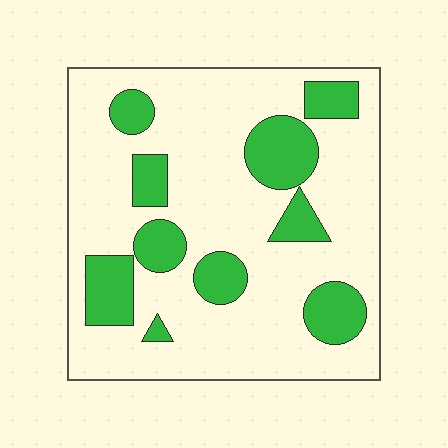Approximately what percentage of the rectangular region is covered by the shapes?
Approximately 25%.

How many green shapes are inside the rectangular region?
10.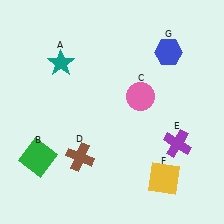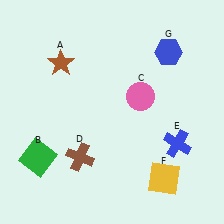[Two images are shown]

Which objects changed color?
A changed from teal to brown. E changed from purple to blue.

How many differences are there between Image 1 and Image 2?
There are 2 differences between the two images.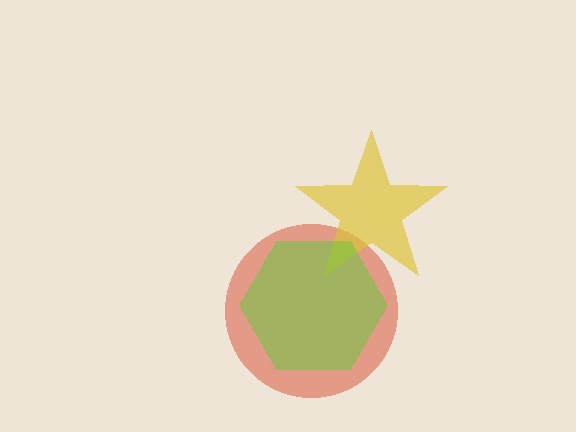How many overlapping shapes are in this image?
There are 3 overlapping shapes in the image.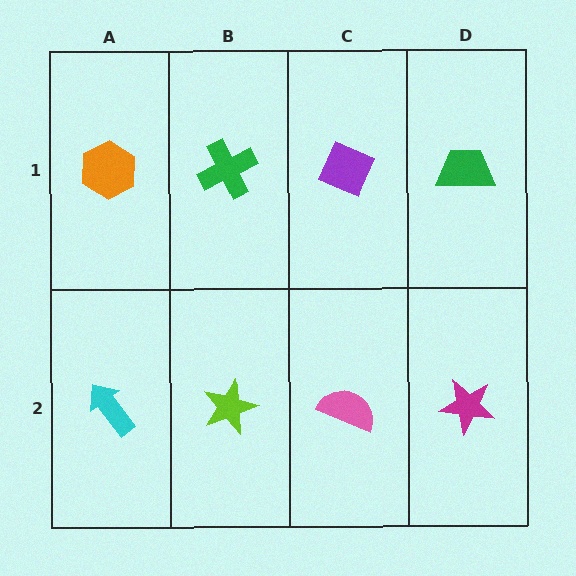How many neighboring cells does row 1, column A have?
2.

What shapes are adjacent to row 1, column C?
A pink semicircle (row 2, column C), a green cross (row 1, column B), a green trapezoid (row 1, column D).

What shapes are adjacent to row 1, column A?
A cyan arrow (row 2, column A), a green cross (row 1, column B).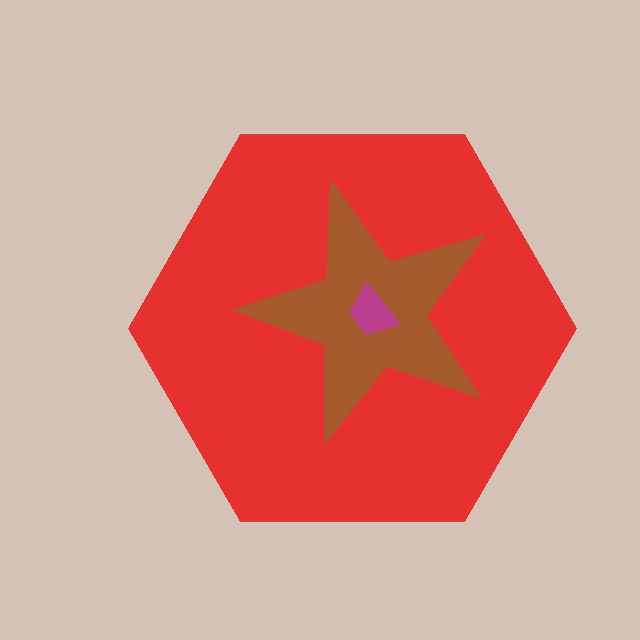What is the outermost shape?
The red hexagon.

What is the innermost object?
The magenta trapezoid.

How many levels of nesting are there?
3.